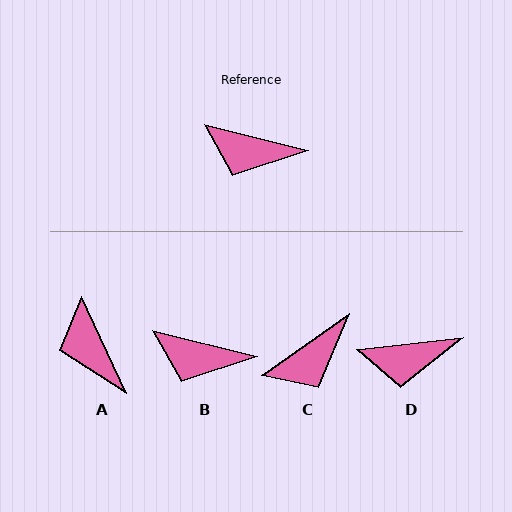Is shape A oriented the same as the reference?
No, it is off by about 52 degrees.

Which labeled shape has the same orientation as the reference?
B.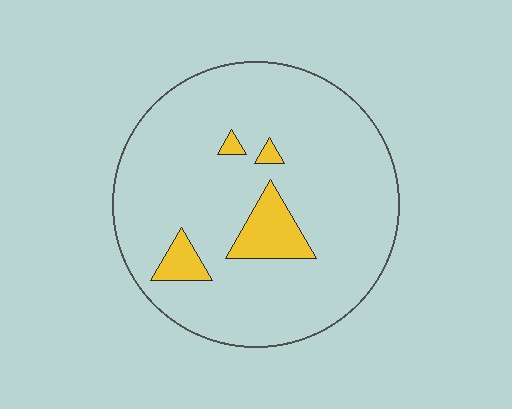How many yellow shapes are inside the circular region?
4.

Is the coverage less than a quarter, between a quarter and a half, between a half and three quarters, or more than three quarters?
Less than a quarter.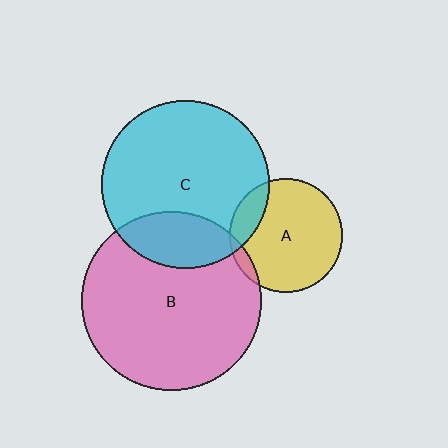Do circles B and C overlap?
Yes.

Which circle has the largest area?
Circle B (pink).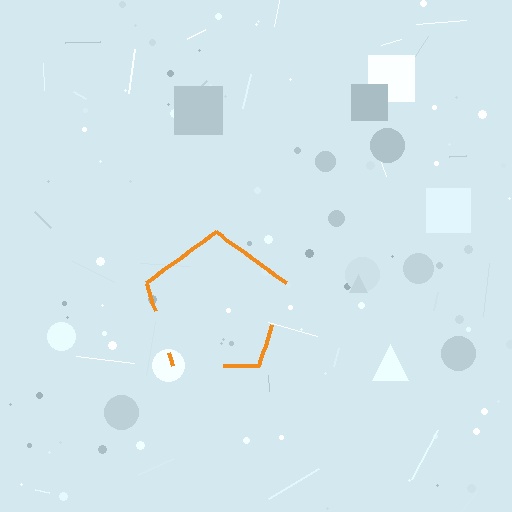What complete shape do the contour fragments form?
The contour fragments form a pentagon.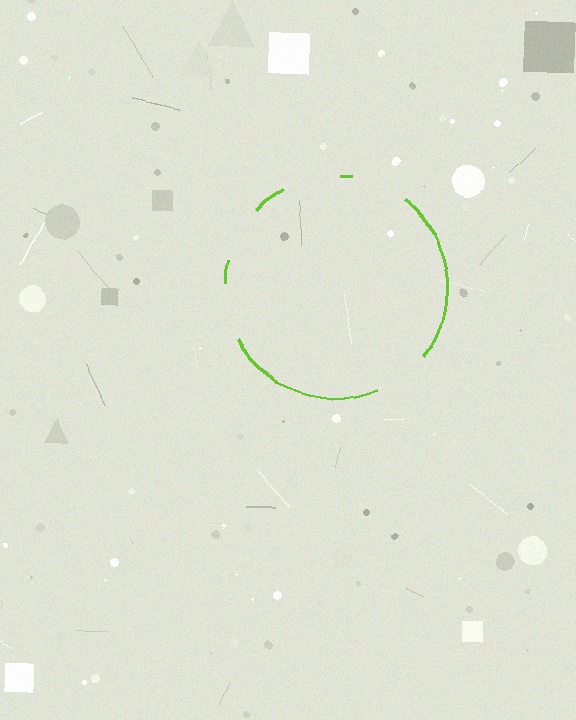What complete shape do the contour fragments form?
The contour fragments form a circle.